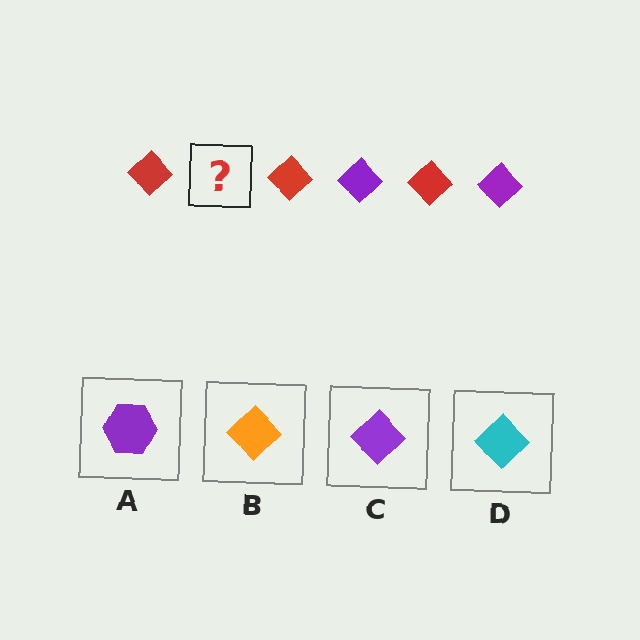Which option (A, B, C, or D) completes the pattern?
C.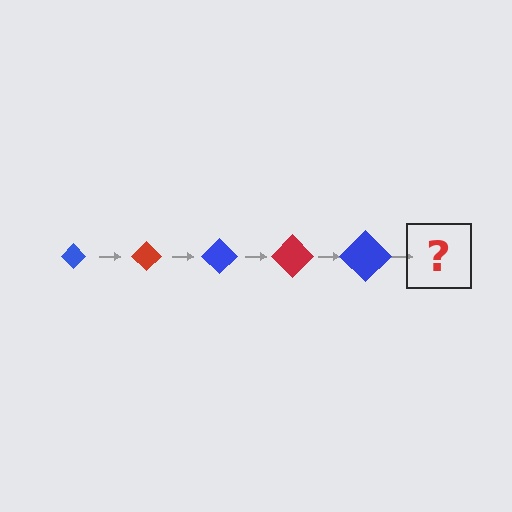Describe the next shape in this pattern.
It should be a red diamond, larger than the previous one.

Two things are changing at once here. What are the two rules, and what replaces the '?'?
The two rules are that the diamond grows larger each step and the color cycles through blue and red. The '?' should be a red diamond, larger than the previous one.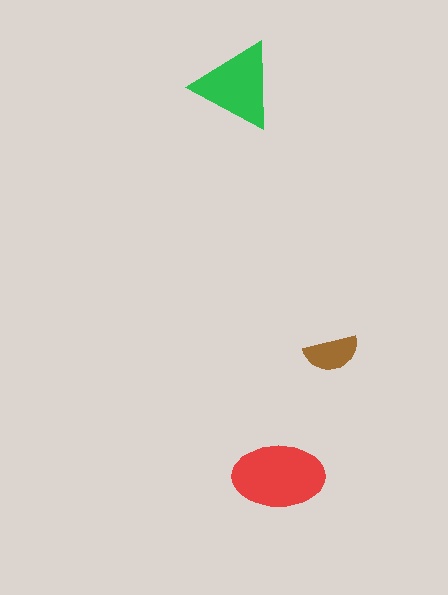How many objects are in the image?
There are 3 objects in the image.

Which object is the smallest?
The brown semicircle.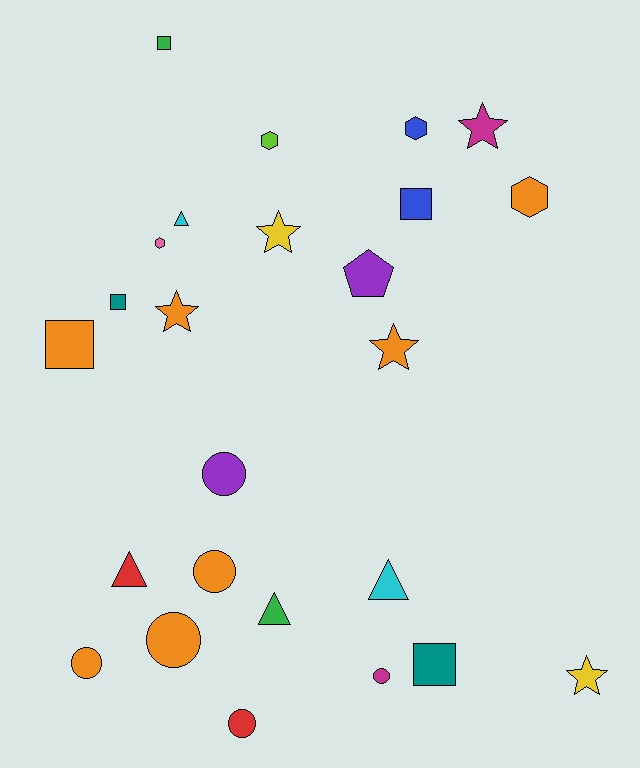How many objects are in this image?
There are 25 objects.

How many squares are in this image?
There are 5 squares.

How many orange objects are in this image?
There are 7 orange objects.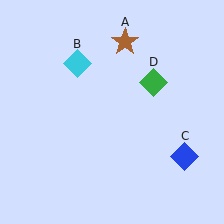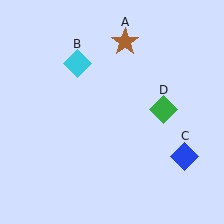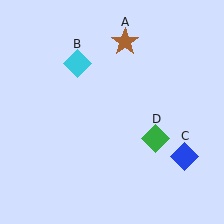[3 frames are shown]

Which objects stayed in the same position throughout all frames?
Brown star (object A) and cyan diamond (object B) and blue diamond (object C) remained stationary.